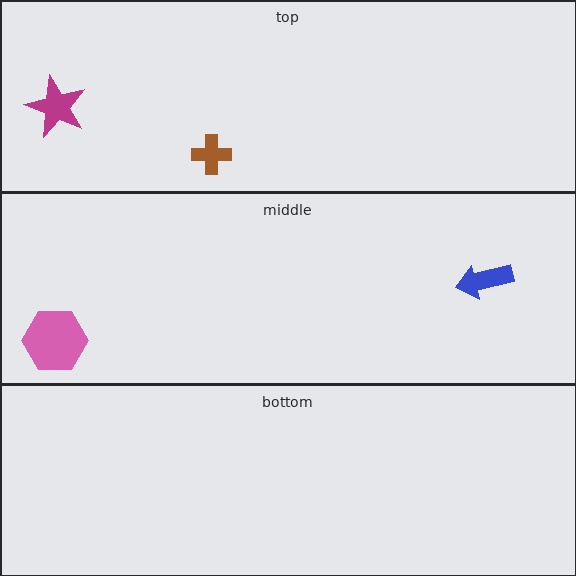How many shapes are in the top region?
2.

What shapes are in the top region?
The magenta star, the brown cross.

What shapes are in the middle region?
The pink hexagon, the blue arrow.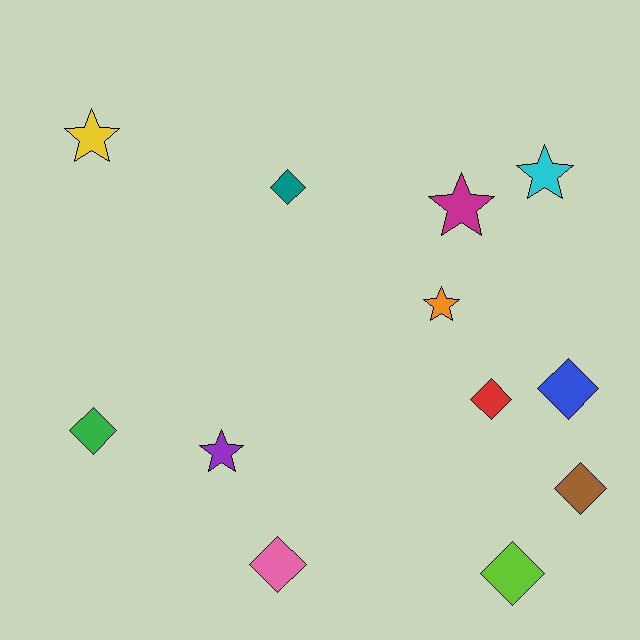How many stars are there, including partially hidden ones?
There are 5 stars.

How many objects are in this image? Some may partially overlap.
There are 12 objects.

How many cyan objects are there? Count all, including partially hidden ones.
There is 1 cyan object.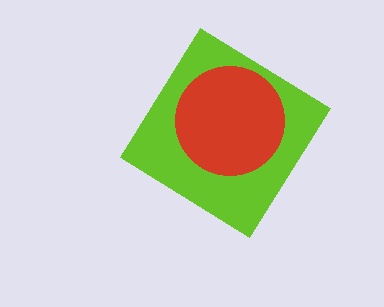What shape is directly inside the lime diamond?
The red circle.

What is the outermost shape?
The lime diamond.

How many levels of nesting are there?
2.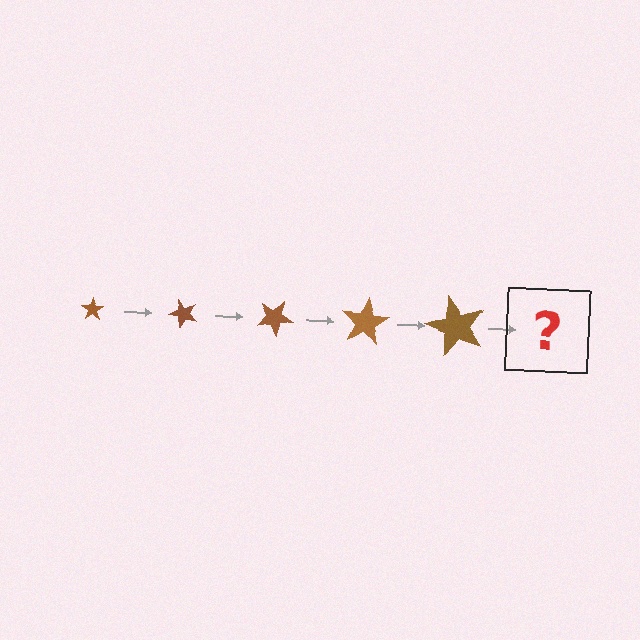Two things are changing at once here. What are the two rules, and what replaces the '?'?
The two rules are that the star grows larger each step and it rotates 50 degrees each step. The '?' should be a star, larger than the previous one and rotated 250 degrees from the start.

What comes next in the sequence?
The next element should be a star, larger than the previous one and rotated 250 degrees from the start.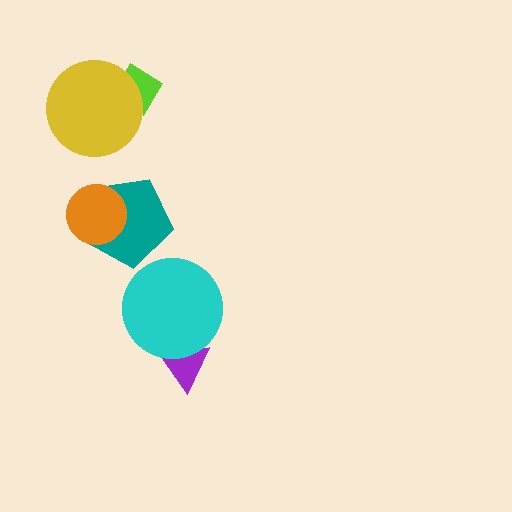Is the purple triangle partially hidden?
Yes, it is partially covered by another shape.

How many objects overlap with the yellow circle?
1 object overlaps with the yellow circle.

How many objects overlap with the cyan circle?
1 object overlaps with the cyan circle.